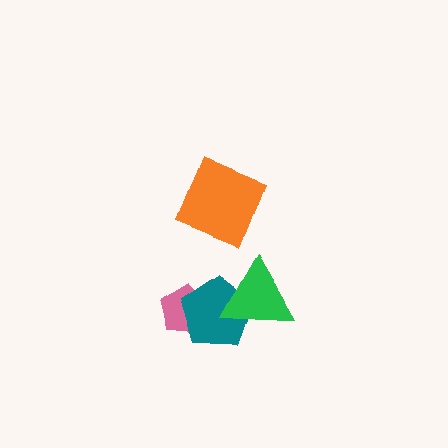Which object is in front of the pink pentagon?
The teal pentagon is in front of the pink pentagon.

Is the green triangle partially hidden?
No, no other shape covers it.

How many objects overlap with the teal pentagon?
2 objects overlap with the teal pentagon.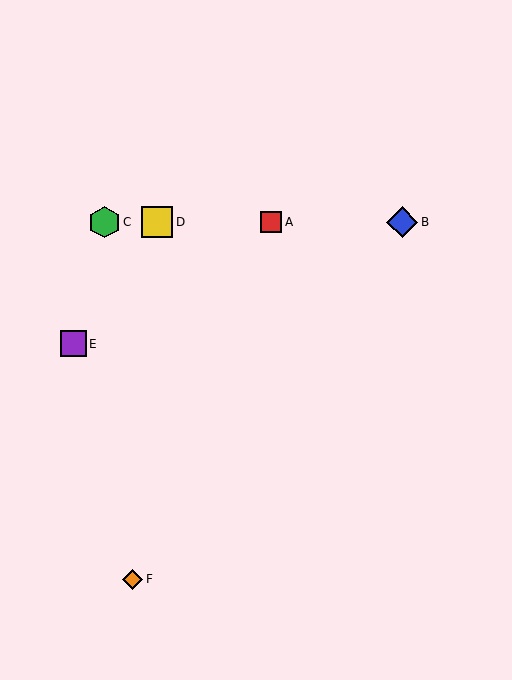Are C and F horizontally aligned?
No, C is at y≈222 and F is at y≈579.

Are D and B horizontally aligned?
Yes, both are at y≈222.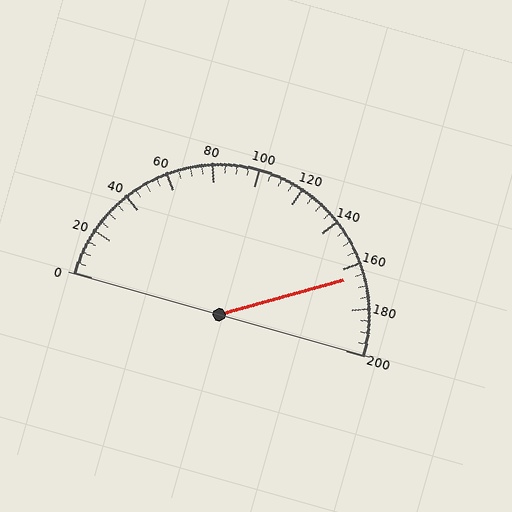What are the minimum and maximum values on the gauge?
The gauge ranges from 0 to 200.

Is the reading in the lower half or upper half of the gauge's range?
The reading is in the upper half of the range (0 to 200).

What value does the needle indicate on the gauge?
The needle indicates approximately 165.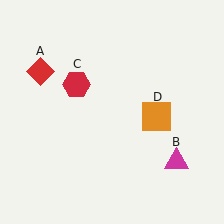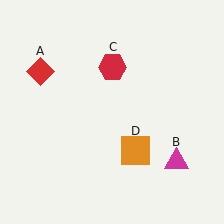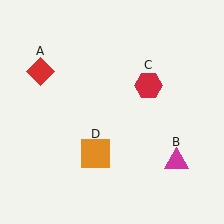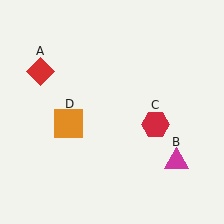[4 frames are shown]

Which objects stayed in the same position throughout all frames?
Red diamond (object A) and magenta triangle (object B) remained stationary.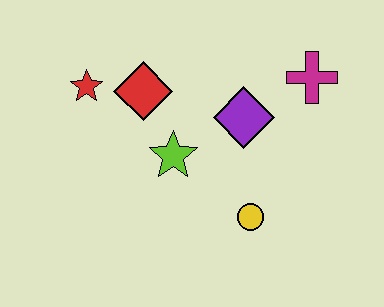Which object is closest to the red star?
The red diamond is closest to the red star.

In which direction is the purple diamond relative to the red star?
The purple diamond is to the right of the red star.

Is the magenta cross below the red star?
No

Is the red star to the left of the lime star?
Yes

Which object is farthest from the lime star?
The magenta cross is farthest from the lime star.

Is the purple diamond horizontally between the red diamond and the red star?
No